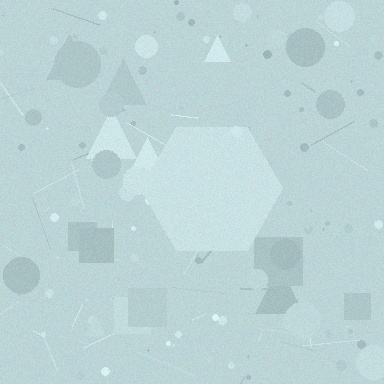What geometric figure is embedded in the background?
A hexagon is embedded in the background.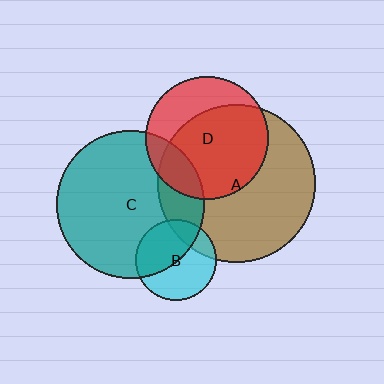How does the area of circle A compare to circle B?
Approximately 3.8 times.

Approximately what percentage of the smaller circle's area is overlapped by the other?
Approximately 50%.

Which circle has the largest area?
Circle A (brown).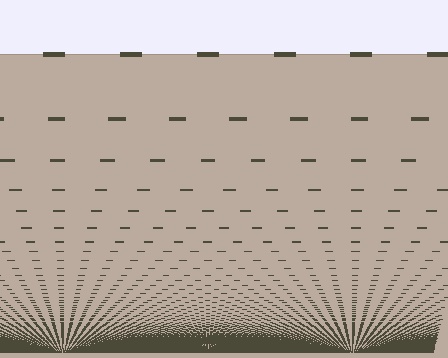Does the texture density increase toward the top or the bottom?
Density increases toward the bottom.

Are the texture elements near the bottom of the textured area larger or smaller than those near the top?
Smaller. The gradient is inverted — elements near the bottom are smaller and denser.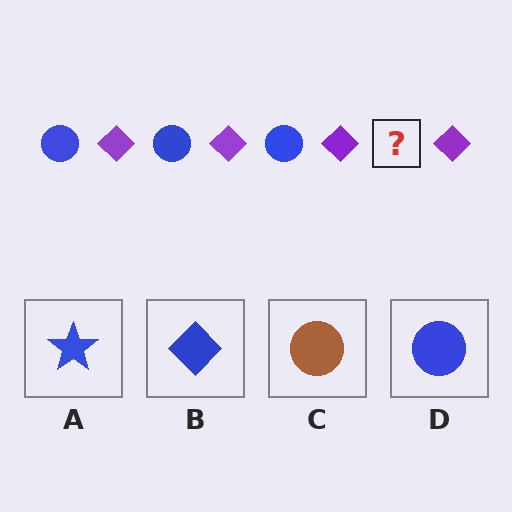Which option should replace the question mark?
Option D.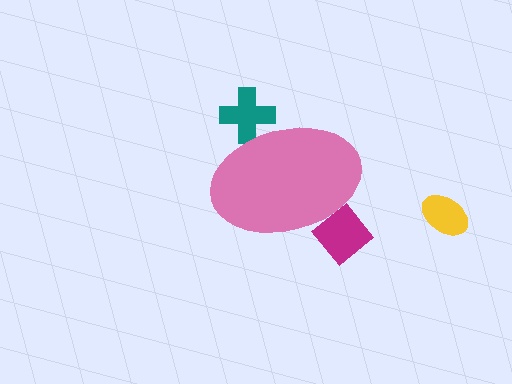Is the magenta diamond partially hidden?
Yes, the magenta diamond is partially hidden behind the pink ellipse.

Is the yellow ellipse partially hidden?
No, the yellow ellipse is fully visible.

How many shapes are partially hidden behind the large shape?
2 shapes are partially hidden.